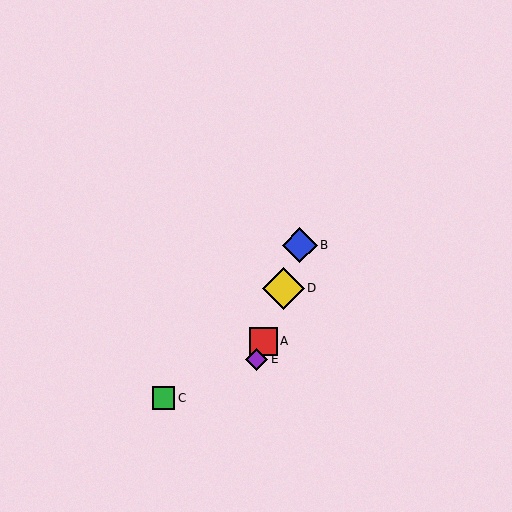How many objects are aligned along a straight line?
4 objects (A, B, D, E) are aligned along a straight line.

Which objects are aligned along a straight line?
Objects A, B, D, E are aligned along a straight line.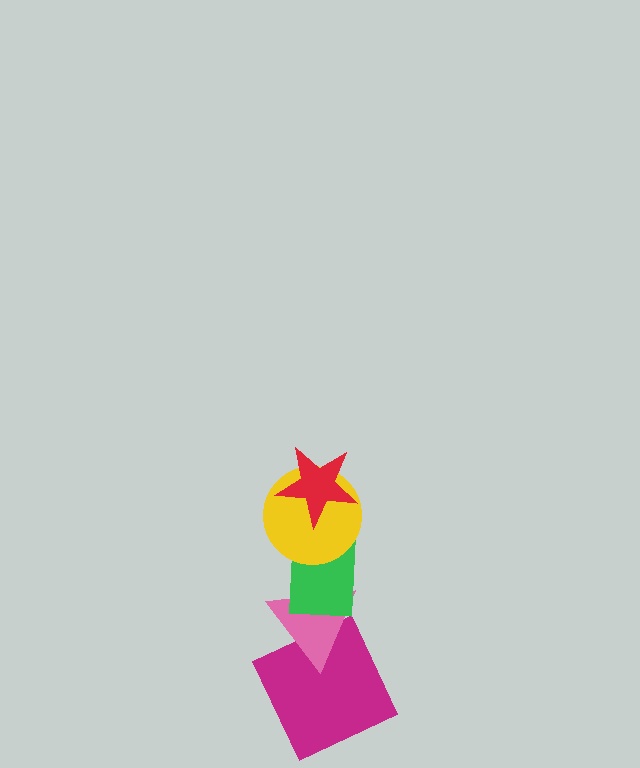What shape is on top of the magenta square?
The pink triangle is on top of the magenta square.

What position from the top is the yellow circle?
The yellow circle is 2nd from the top.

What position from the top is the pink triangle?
The pink triangle is 4th from the top.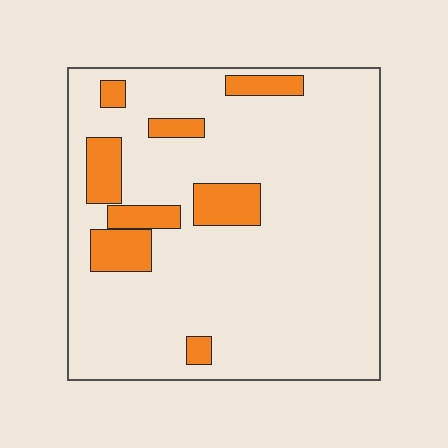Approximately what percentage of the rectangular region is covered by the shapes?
Approximately 15%.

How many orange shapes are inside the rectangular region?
8.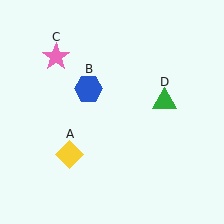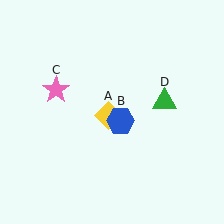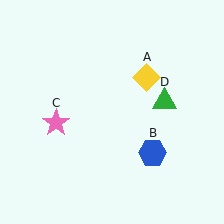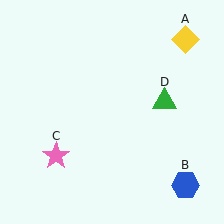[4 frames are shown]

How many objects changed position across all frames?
3 objects changed position: yellow diamond (object A), blue hexagon (object B), pink star (object C).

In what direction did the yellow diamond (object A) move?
The yellow diamond (object A) moved up and to the right.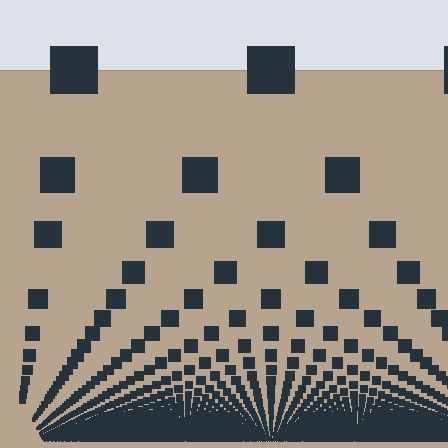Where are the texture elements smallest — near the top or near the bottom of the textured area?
Near the bottom.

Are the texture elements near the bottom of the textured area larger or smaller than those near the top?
Smaller. The gradient is inverted — elements near the bottom are smaller and denser.